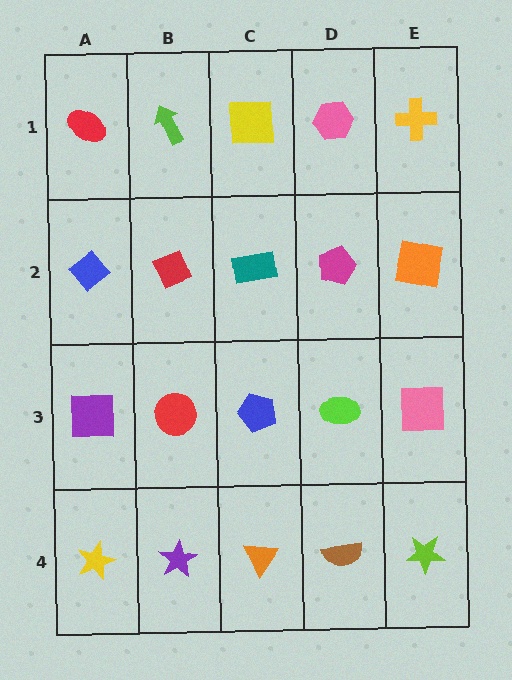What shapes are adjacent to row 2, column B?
A lime arrow (row 1, column B), a red circle (row 3, column B), a blue diamond (row 2, column A), a teal rectangle (row 2, column C).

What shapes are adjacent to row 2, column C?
A yellow square (row 1, column C), a blue pentagon (row 3, column C), a red diamond (row 2, column B), a magenta pentagon (row 2, column D).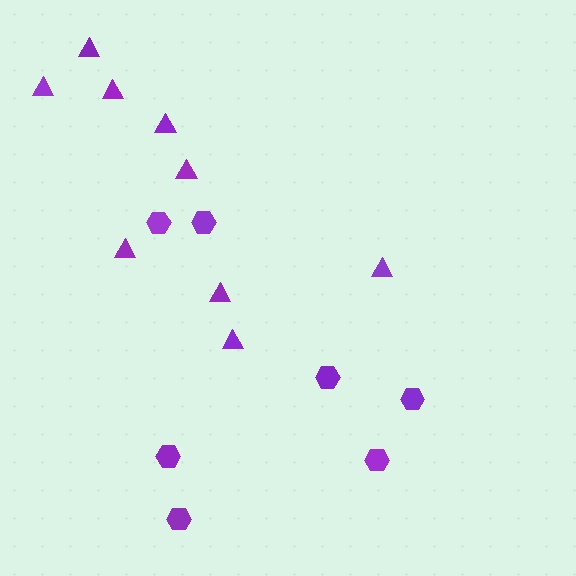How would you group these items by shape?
There are 2 groups: one group of hexagons (7) and one group of triangles (9).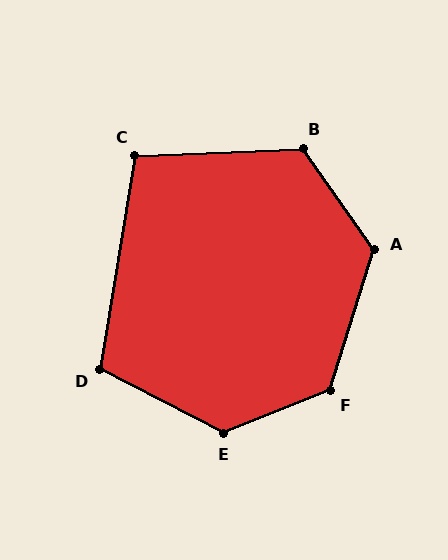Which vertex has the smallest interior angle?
C, at approximately 102 degrees.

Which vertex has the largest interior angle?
E, at approximately 131 degrees.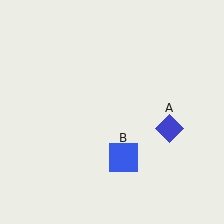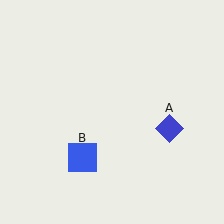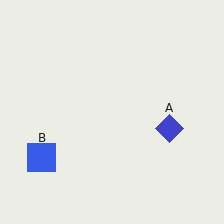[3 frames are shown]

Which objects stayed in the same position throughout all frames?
Blue diamond (object A) remained stationary.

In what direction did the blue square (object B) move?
The blue square (object B) moved left.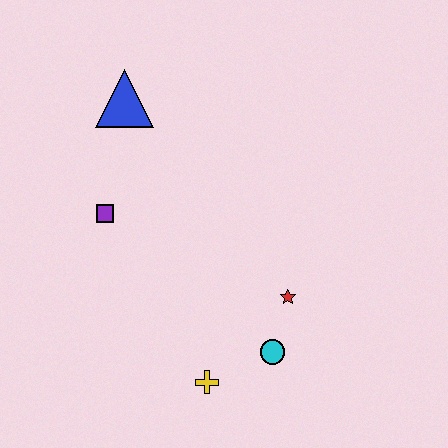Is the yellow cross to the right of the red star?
No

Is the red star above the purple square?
No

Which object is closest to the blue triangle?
The purple square is closest to the blue triangle.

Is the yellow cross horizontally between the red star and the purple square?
Yes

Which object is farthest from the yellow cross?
The blue triangle is farthest from the yellow cross.